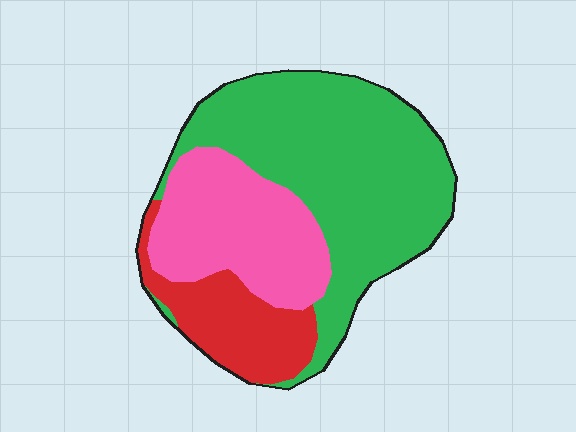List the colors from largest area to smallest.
From largest to smallest: green, pink, red.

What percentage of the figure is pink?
Pink takes up about one quarter (1/4) of the figure.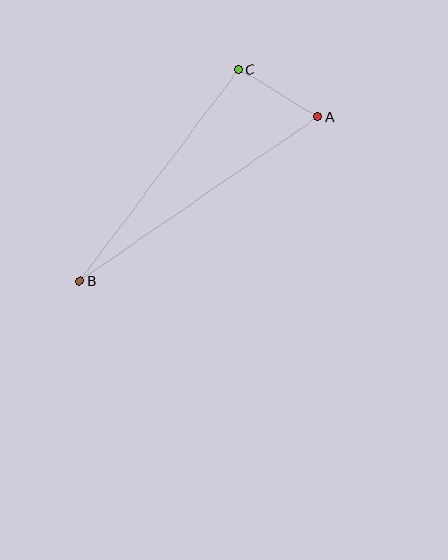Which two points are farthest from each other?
Points A and B are farthest from each other.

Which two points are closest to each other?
Points A and C are closest to each other.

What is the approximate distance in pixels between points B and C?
The distance between B and C is approximately 264 pixels.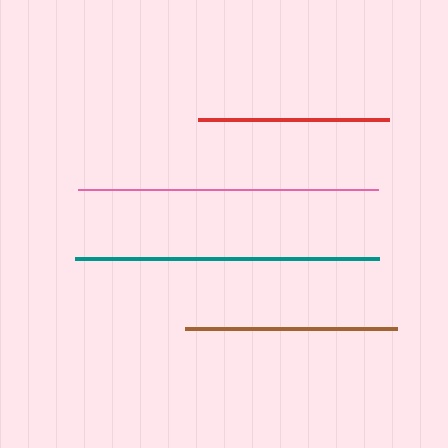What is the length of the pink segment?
The pink segment is approximately 300 pixels long.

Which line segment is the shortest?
The red line is the shortest at approximately 192 pixels.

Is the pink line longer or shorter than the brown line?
The pink line is longer than the brown line.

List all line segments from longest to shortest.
From longest to shortest: teal, pink, brown, red.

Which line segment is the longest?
The teal line is the longest at approximately 304 pixels.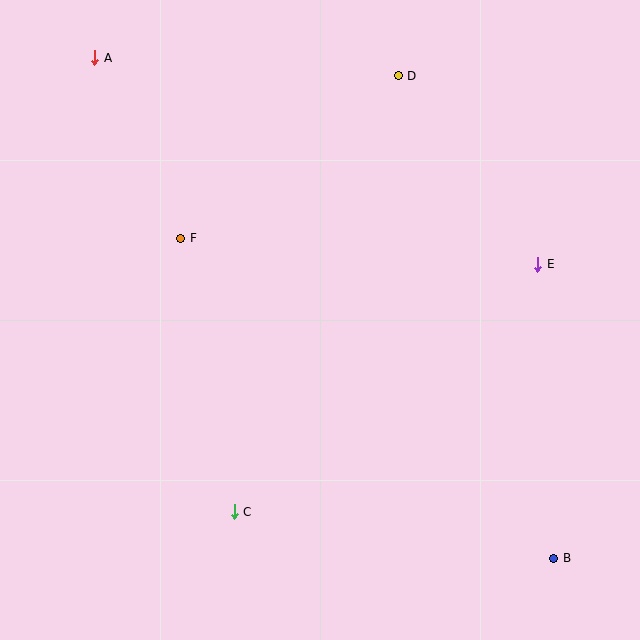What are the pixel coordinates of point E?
Point E is at (538, 264).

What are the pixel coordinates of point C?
Point C is at (234, 512).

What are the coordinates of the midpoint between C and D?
The midpoint between C and D is at (316, 294).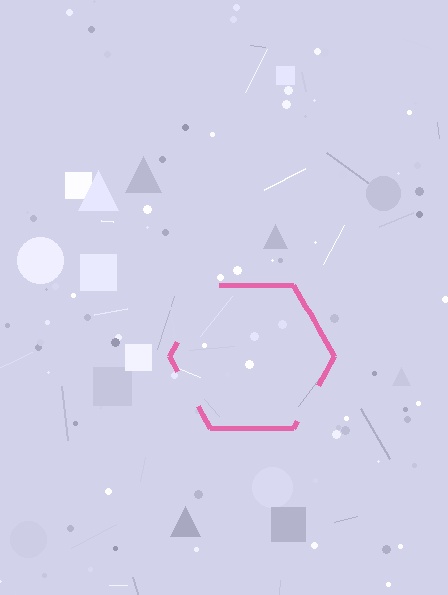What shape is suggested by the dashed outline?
The dashed outline suggests a hexagon.